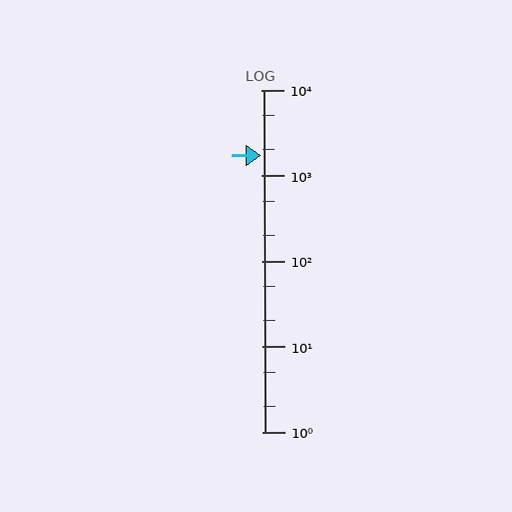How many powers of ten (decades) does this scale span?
The scale spans 4 decades, from 1 to 10000.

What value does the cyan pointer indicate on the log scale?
The pointer indicates approximately 1700.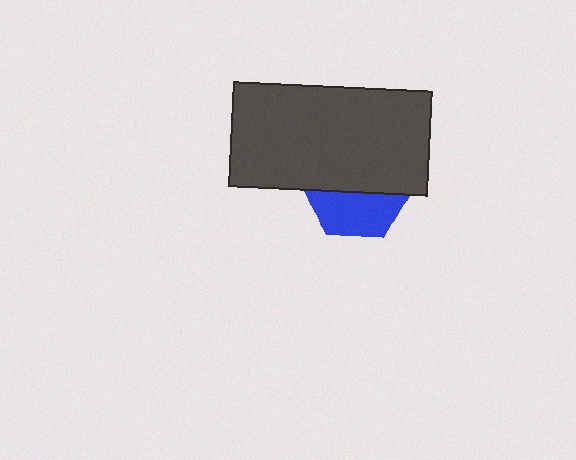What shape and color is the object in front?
The object in front is a dark gray rectangle.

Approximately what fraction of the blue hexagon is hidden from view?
Roughly 58% of the blue hexagon is hidden behind the dark gray rectangle.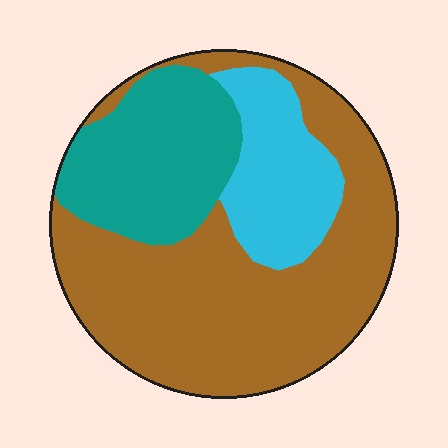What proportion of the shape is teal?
Teal takes up about one quarter (1/4) of the shape.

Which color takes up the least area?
Cyan, at roughly 20%.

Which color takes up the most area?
Brown, at roughly 60%.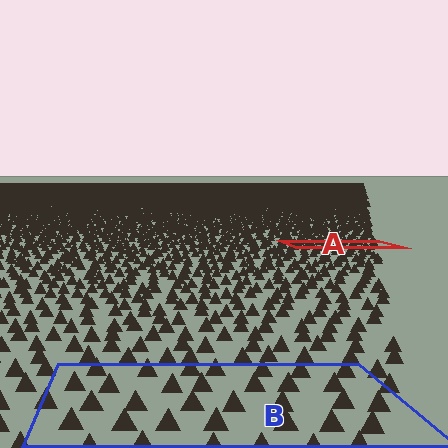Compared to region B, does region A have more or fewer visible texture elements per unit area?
Region A has more texture elements per unit area — they are packed more densely because it is farther away.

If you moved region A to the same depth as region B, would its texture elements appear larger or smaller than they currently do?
They would appear larger. At a closer depth, the same texture elements are projected at a bigger on-screen size.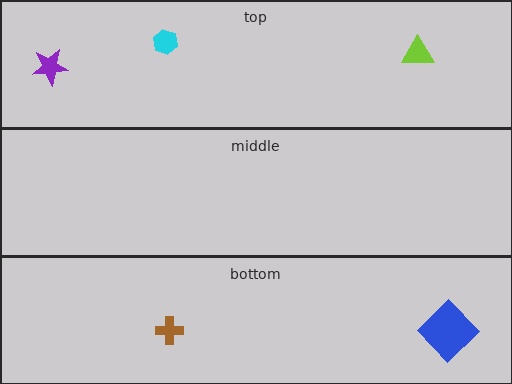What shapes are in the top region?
The purple star, the cyan hexagon, the lime triangle.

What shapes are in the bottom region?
The brown cross, the blue diamond.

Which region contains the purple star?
The top region.